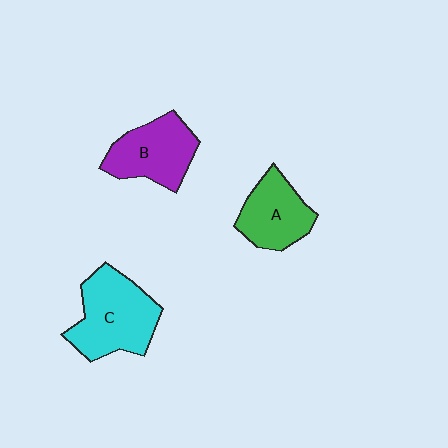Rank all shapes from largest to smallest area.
From largest to smallest: C (cyan), B (purple), A (green).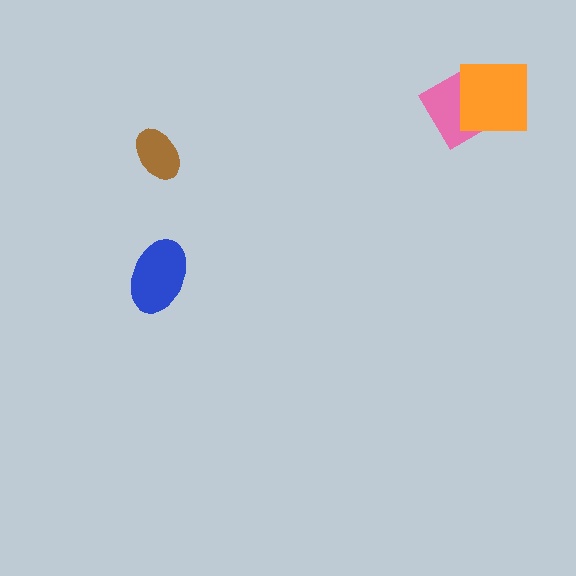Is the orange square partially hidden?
No, no other shape covers it.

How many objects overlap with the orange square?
1 object overlaps with the orange square.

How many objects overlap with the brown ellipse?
0 objects overlap with the brown ellipse.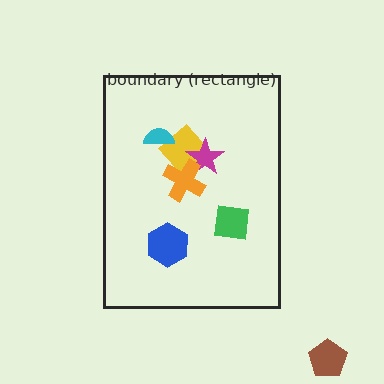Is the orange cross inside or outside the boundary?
Inside.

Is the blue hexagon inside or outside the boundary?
Inside.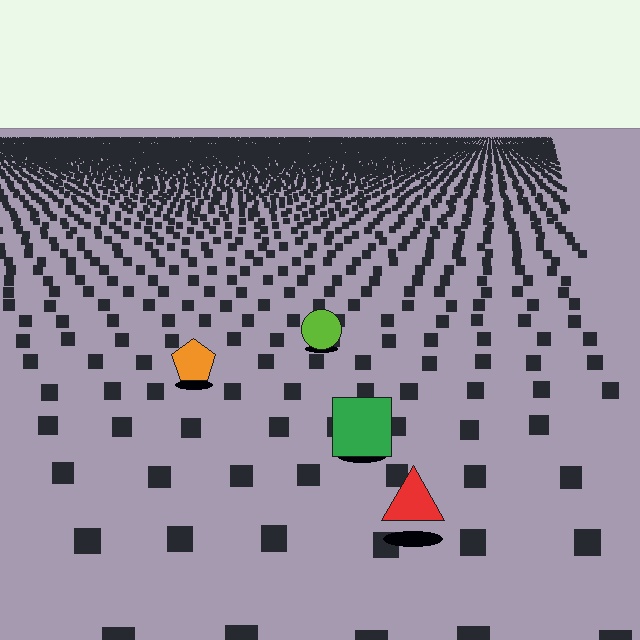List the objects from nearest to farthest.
From nearest to farthest: the red triangle, the green square, the orange pentagon, the lime circle.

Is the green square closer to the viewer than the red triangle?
No. The red triangle is closer — you can tell from the texture gradient: the ground texture is coarser near it.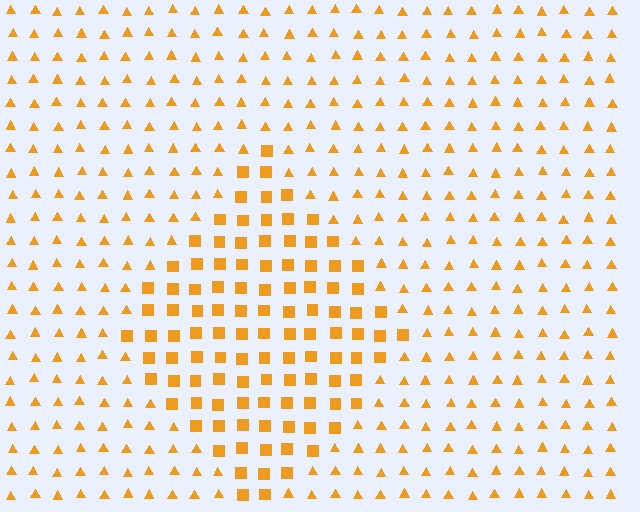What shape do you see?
I see a diamond.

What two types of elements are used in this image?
The image uses squares inside the diamond region and triangles outside it.